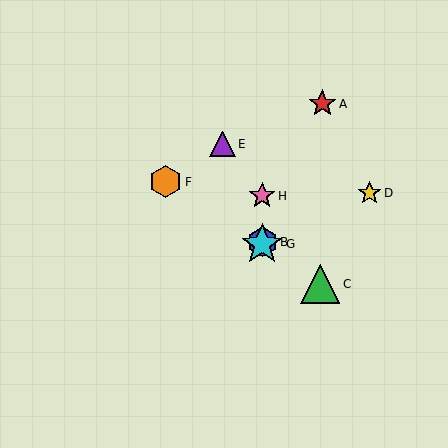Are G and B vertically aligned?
Yes, both are at x≈262.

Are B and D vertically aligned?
No, B is at x≈262 and D is at x≈370.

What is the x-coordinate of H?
Object H is at x≈262.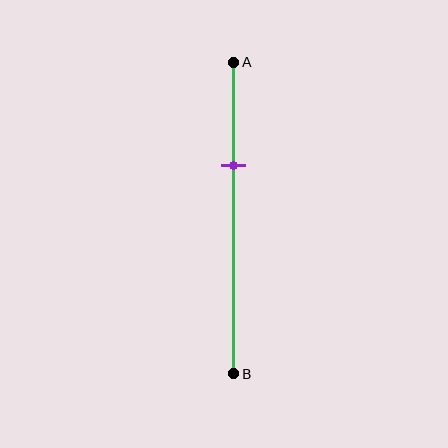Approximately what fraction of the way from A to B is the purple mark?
The purple mark is approximately 35% of the way from A to B.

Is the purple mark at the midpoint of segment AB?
No, the mark is at about 35% from A, not at the 50% midpoint.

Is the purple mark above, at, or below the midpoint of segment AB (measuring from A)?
The purple mark is above the midpoint of segment AB.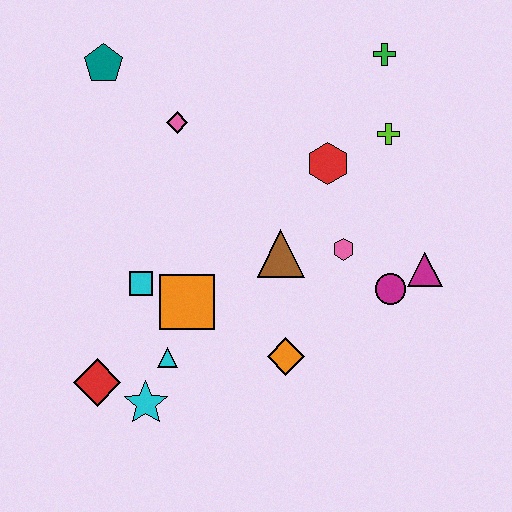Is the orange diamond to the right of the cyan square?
Yes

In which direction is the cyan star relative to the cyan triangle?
The cyan star is below the cyan triangle.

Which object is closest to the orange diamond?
The brown triangle is closest to the orange diamond.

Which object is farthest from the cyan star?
The green cross is farthest from the cyan star.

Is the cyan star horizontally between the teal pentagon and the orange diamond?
Yes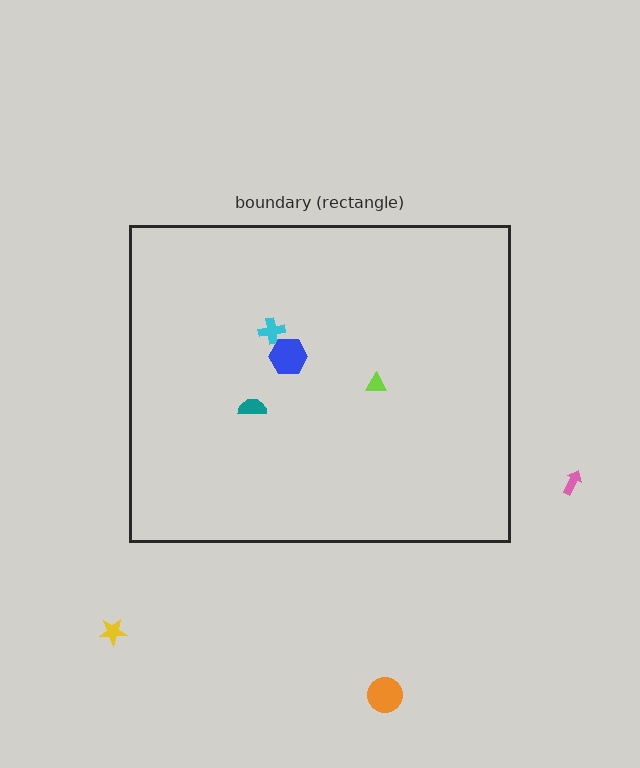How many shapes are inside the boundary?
4 inside, 3 outside.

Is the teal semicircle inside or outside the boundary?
Inside.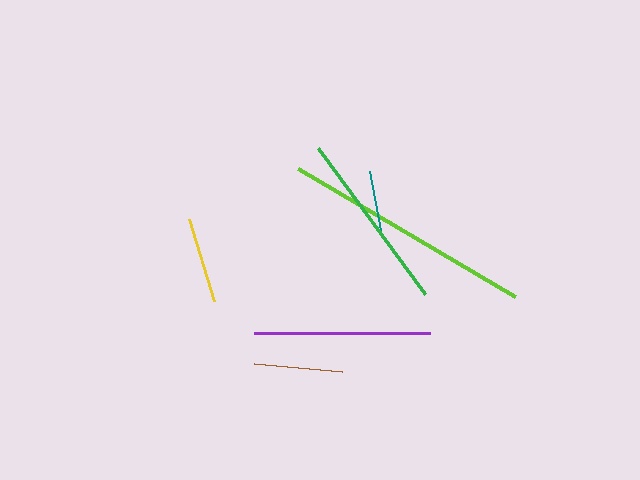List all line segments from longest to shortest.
From longest to shortest: lime, green, purple, brown, yellow, teal.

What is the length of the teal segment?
The teal segment is approximately 60 pixels long.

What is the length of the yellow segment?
The yellow segment is approximately 85 pixels long.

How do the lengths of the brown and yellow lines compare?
The brown and yellow lines are approximately the same length.